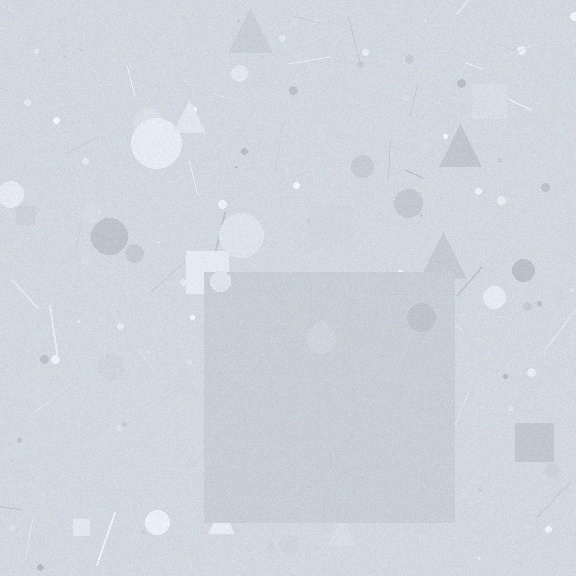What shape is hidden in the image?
A square is hidden in the image.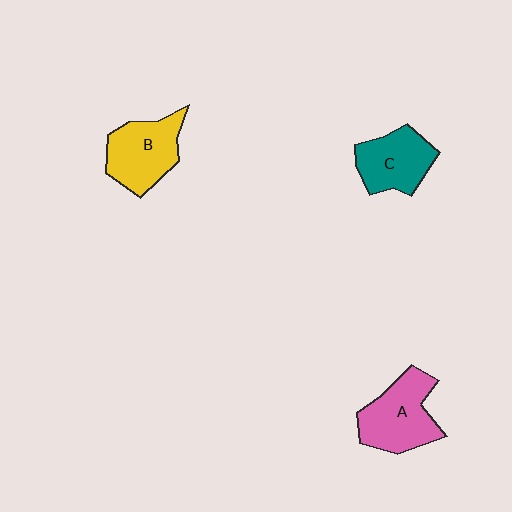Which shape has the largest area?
Shape A (pink).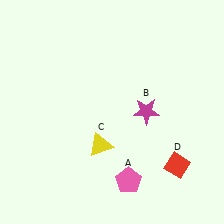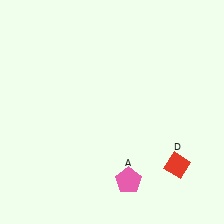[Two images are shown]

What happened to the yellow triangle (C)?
The yellow triangle (C) was removed in Image 2. It was in the bottom-left area of Image 1.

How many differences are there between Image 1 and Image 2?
There are 2 differences between the two images.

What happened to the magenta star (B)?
The magenta star (B) was removed in Image 2. It was in the top-right area of Image 1.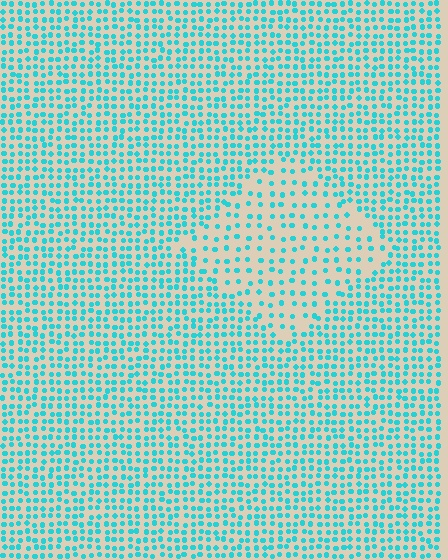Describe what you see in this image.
The image contains small cyan elements arranged at two different densities. A diamond-shaped region is visible where the elements are less densely packed than the surrounding area.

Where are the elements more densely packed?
The elements are more densely packed outside the diamond boundary.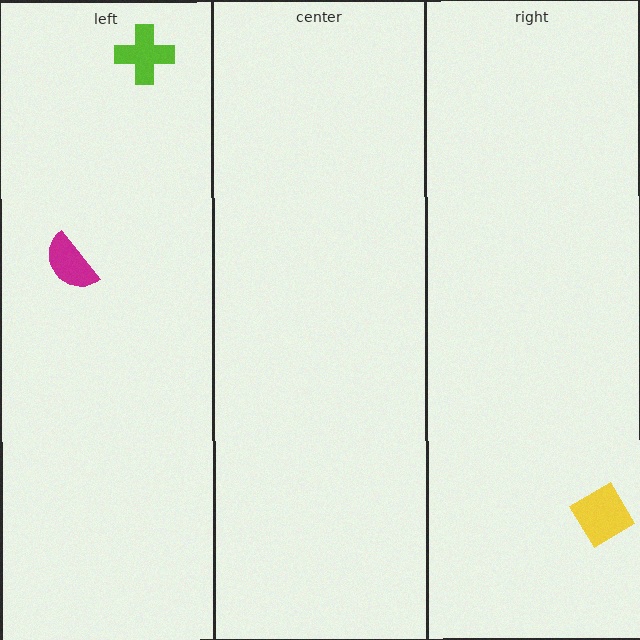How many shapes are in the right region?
1.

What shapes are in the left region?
The lime cross, the magenta semicircle.